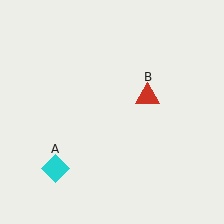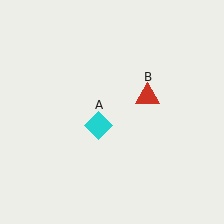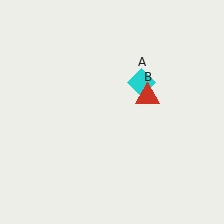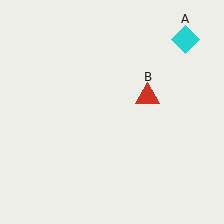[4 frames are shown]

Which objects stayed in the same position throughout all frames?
Red triangle (object B) remained stationary.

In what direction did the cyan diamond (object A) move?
The cyan diamond (object A) moved up and to the right.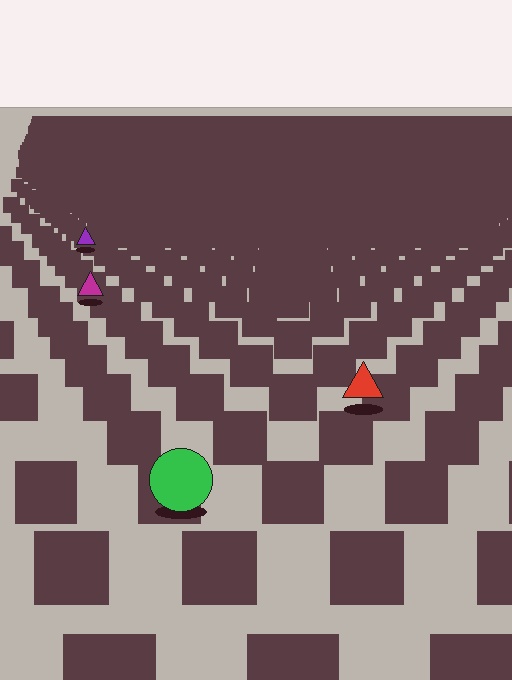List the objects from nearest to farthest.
From nearest to farthest: the green circle, the red triangle, the magenta triangle, the purple triangle.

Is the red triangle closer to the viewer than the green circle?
No. The green circle is closer — you can tell from the texture gradient: the ground texture is coarser near it.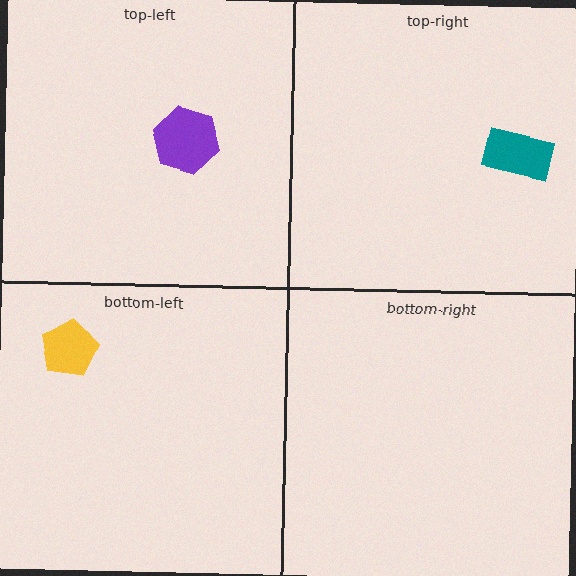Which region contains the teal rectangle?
The top-right region.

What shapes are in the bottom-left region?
The yellow pentagon.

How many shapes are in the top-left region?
1.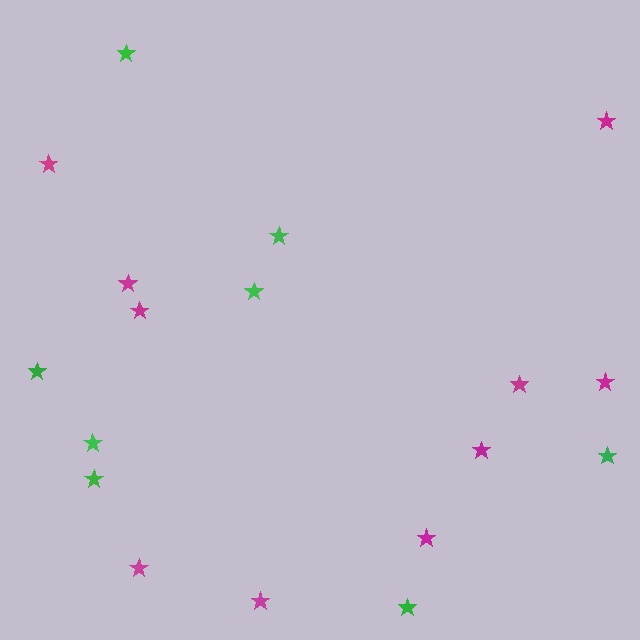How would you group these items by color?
There are 2 groups: one group of green stars (8) and one group of magenta stars (10).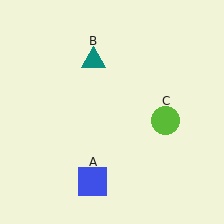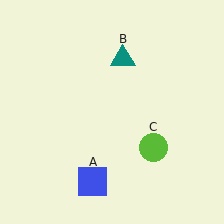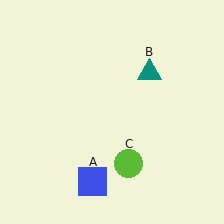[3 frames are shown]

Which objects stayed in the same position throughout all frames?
Blue square (object A) remained stationary.